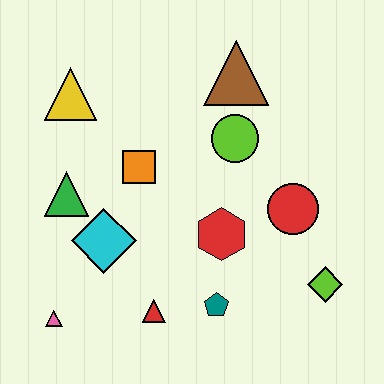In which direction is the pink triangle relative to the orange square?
The pink triangle is below the orange square.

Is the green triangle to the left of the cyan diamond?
Yes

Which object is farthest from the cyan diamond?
The lime diamond is farthest from the cyan diamond.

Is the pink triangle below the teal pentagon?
Yes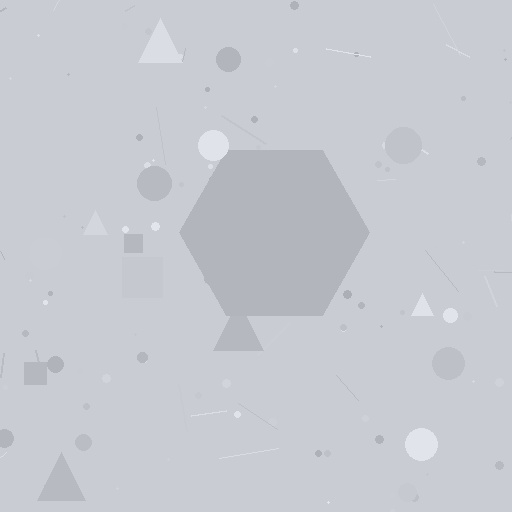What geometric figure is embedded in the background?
A hexagon is embedded in the background.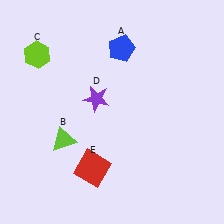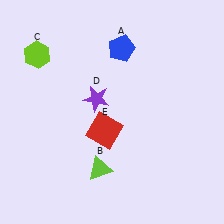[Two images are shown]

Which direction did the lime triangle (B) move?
The lime triangle (B) moved right.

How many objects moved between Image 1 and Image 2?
2 objects moved between the two images.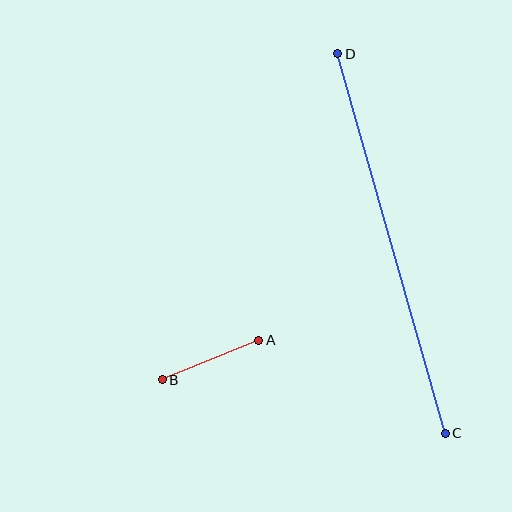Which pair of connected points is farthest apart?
Points C and D are farthest apart.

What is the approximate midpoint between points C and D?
The midpoint is at approximately (392, 244) pixels.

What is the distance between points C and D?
The distance is approximately 394 pixels.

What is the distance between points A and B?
The distance is approximately 104 pixels.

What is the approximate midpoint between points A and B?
The midpoint is at approximately (210, 360) pixels.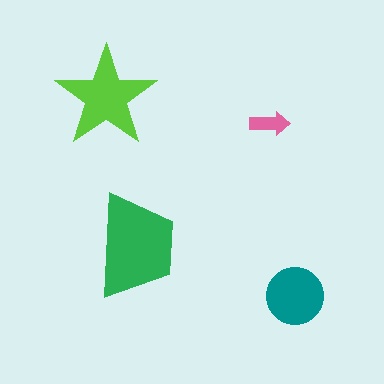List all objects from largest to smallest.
The green trapezoid, the lime star, the teal circle, the pink arrow.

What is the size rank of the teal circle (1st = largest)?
3rd.